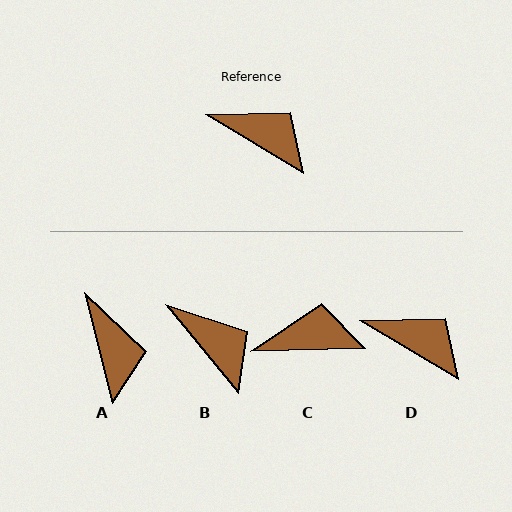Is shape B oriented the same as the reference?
No, it is off by about 20 degrees.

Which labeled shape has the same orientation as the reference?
D.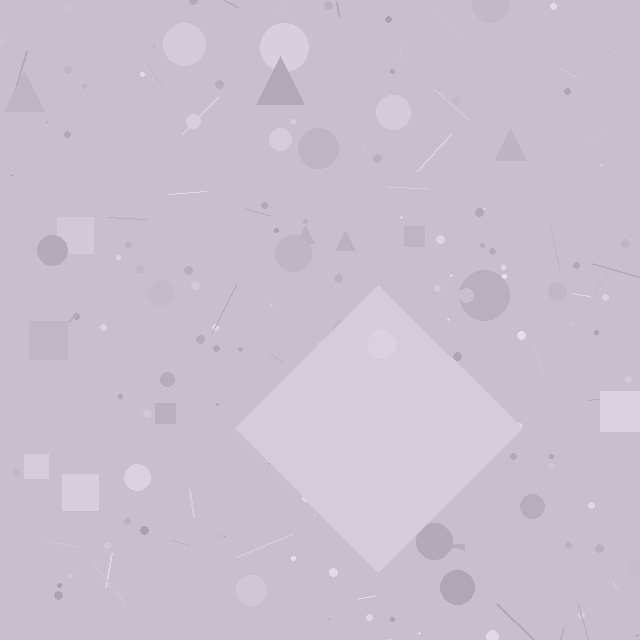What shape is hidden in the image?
A diamond is hidden in the image.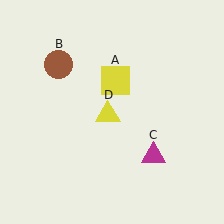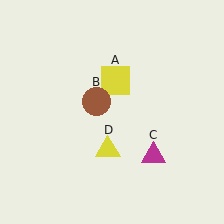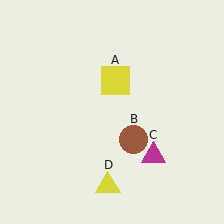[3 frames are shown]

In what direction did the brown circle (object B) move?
The brown circle (object B) moved down and to the right.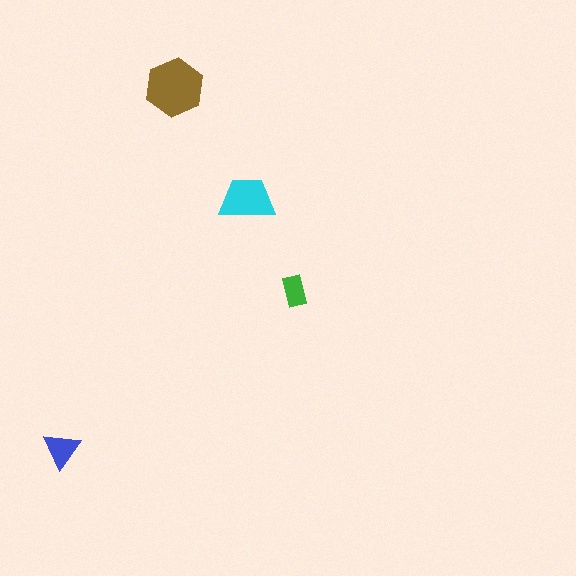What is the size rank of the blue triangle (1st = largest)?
3rd.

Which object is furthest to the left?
The blue triangle is leftmost.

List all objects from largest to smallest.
The brown hexagon, the cyan trapezoid, the blue triangle, the green rectangle.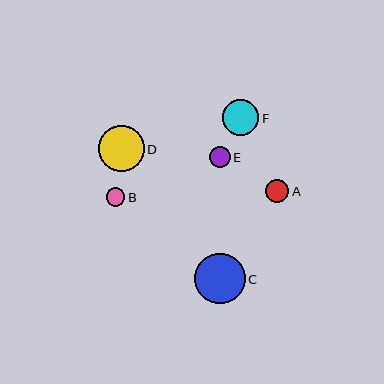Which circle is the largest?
Circle C is the largest with a size of approximately 50 pixels.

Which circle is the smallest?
Circle B is the smallest with a size of approximately 19 pixels.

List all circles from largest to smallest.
From largest to smallest: C, D, F, A, E, B.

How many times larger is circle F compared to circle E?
Circle F is approximately 1.7 times the size of circle E.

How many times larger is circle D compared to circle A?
Circle D is approximately 2.0 times the size of circle A.